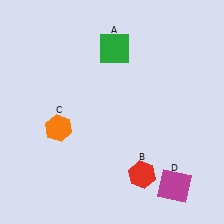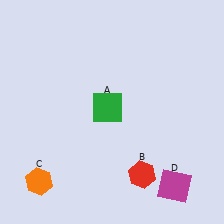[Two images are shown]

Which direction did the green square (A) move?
The green square (A) moved down.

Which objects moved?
The objects that moved are: the green square (A), the orange hexagon (C).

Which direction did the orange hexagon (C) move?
The orange hexagon (C) moved down.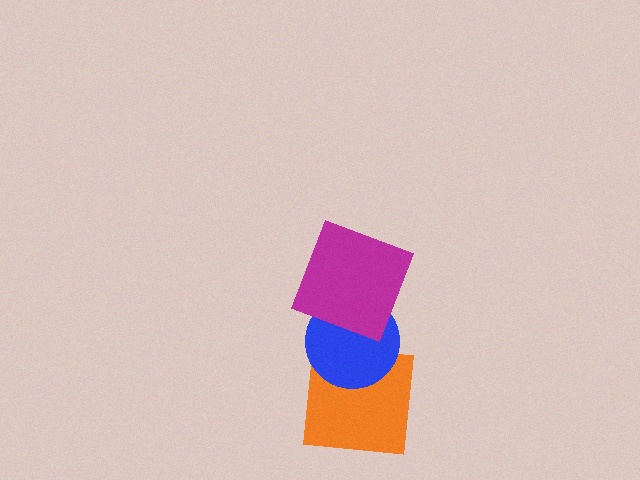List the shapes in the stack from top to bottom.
From top to bottom: the magenta square, the blue circle, the orange square.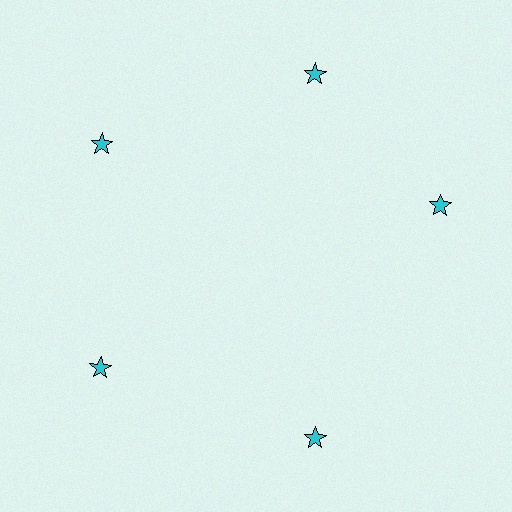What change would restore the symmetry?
The symmetry would be restored by rotating it back into even spacing with its neighbors so that all 5 stars sit at equal angles and equal distance from the center.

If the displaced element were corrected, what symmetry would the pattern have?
It would have 5-fold rotational symmetry — the pattern would map onto itself every 72 degrees.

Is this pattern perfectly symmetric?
No. The 5 cyan stars are arranged in a ring, but one element near the 3 o'clock position is rotated out of alignment along the ring, breaking the 5-fold rotational symmetry.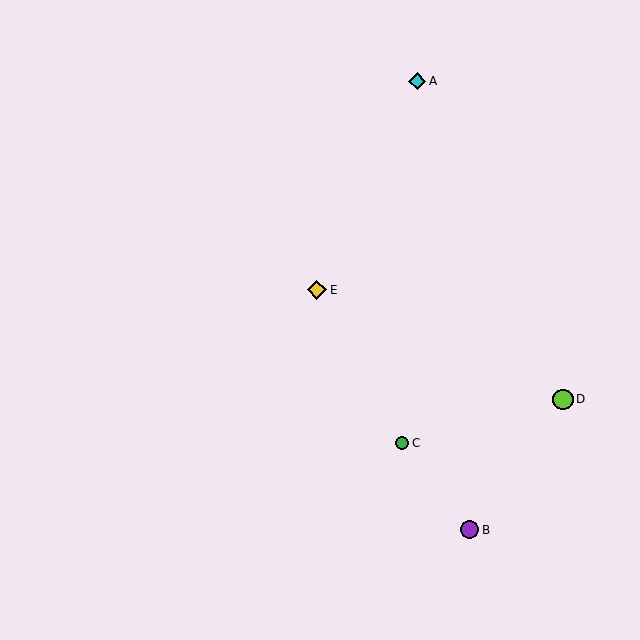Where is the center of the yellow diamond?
The center of the yellow diamond is at (317, 290).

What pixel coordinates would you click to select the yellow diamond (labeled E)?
Click at (317, 290) to select the yellow diamond E.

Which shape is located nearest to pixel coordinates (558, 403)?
The lime circle (labeled D) at (563, 399) is nearest to that location.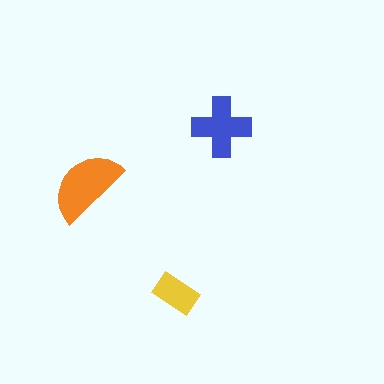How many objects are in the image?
There are 3 objects in the image.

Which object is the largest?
The orange semicircle.